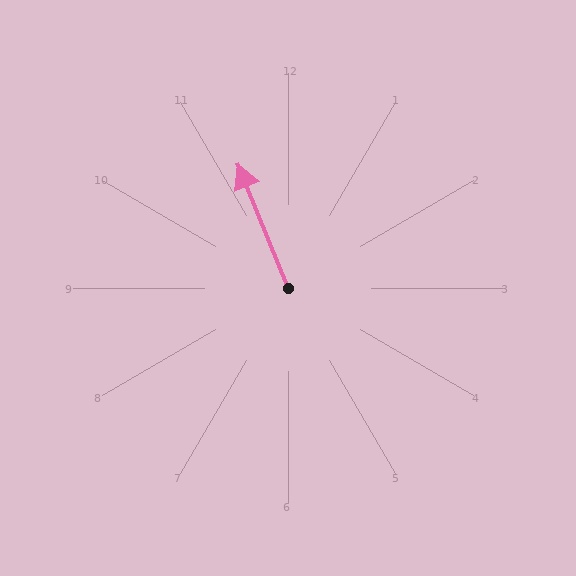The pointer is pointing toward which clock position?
Roughly 11 o'clock.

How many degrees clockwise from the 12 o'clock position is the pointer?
Approximately 338 degrees.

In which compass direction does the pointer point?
North.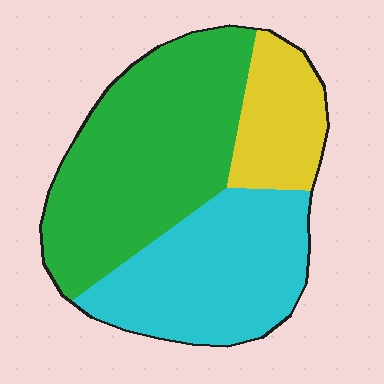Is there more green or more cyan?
Green.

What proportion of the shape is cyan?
Cyan takes up about three eighths (3/8) of the shape.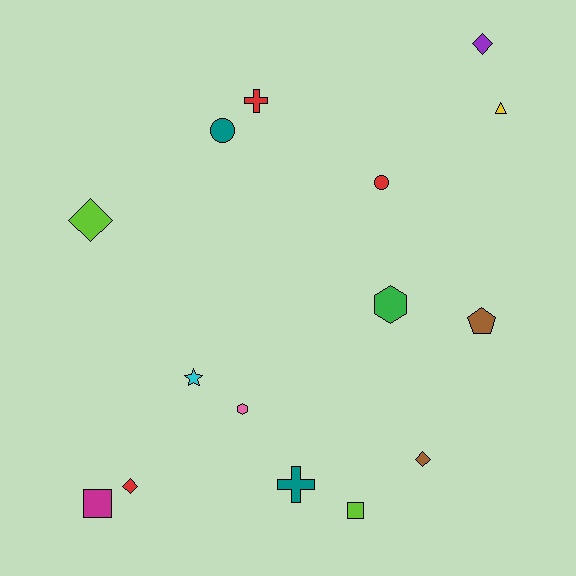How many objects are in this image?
There are 15 objects.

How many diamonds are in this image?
There are 4 diamonds.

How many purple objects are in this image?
There is 1 purple object.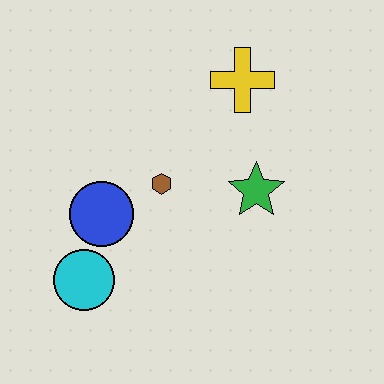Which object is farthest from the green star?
The cyan circle is farthest from the green star.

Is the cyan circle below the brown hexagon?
Yes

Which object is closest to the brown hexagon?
The blue circle is closest to the brown hexagon.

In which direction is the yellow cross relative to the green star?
The yellow cross is above the green star.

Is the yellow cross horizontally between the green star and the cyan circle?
Yes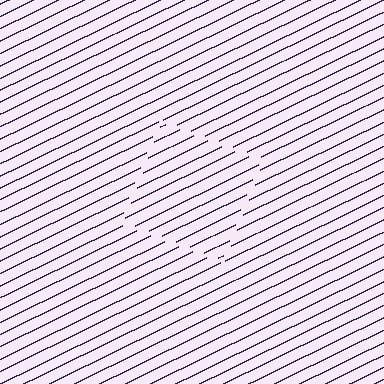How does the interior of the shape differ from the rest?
The interior of the shape contains the same grating, shifted by half a period — the contour is defined by the phase discontinuity where line-ends from the inner and outer gratings abut.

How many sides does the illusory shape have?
4 sides — the line-ends trace a square.